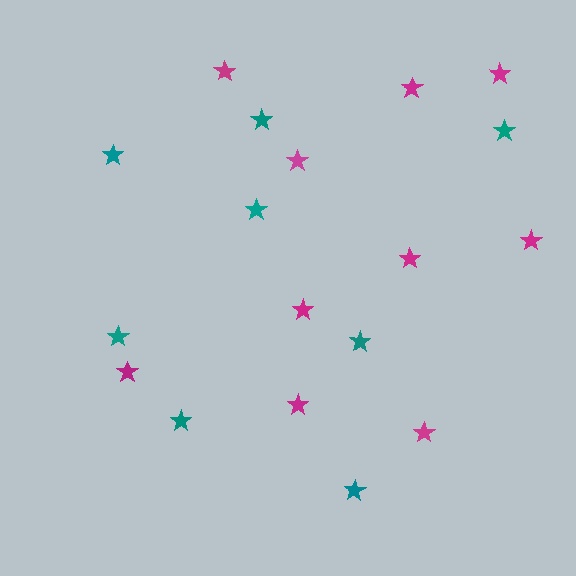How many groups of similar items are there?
There are 2 groups: one group of teal stars (8) and one group of magenta stars (10).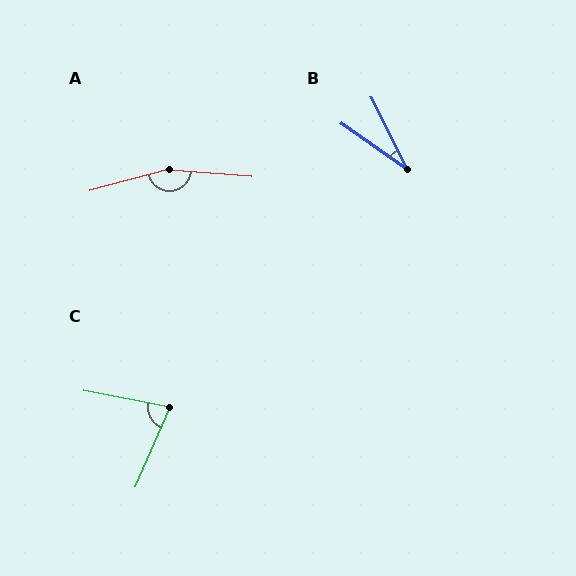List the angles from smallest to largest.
B (29°), C (77°), A (160°).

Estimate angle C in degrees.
Approximately 77 degrees.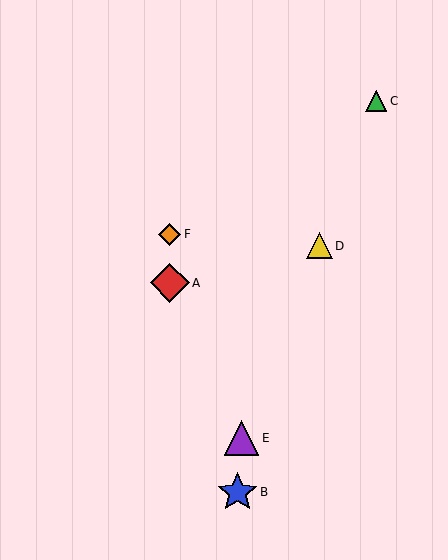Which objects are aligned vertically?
Objects A, F are aligned vertically.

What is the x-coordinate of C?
Object C is at x≈376.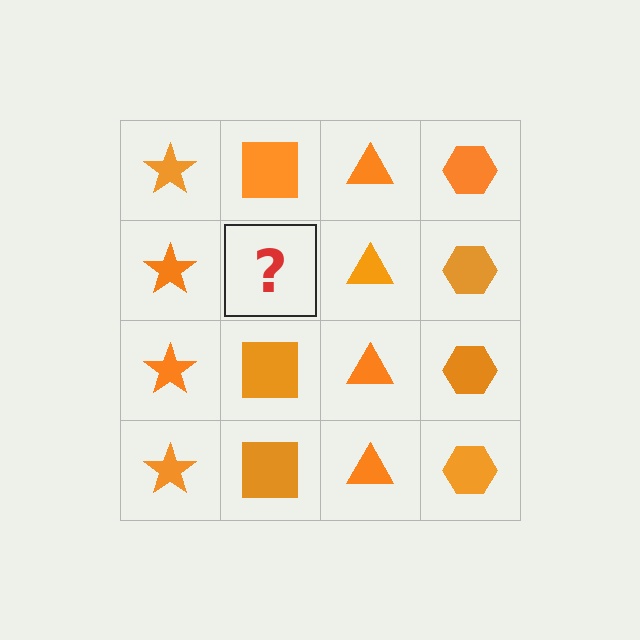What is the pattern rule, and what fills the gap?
The rule is that each column has a consistent shape. The gap should be filled with an orange square.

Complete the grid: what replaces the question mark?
The question mark should be replaced with an orange square.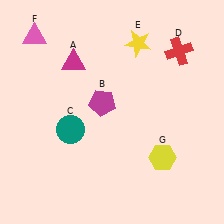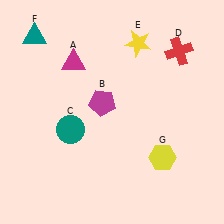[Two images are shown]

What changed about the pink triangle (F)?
In Image 1, F is pink. In Image 2, it changed to teal.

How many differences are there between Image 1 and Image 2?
There is 1 difference between the two images.